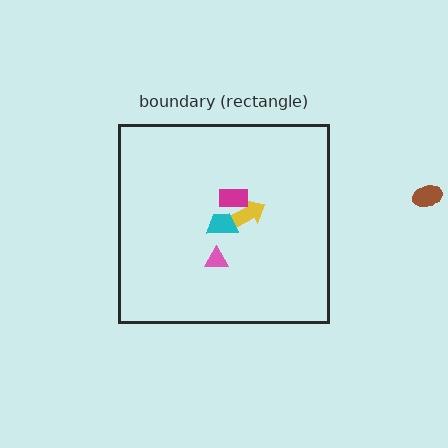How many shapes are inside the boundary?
4 inside, 1 outside.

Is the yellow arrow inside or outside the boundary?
Inside.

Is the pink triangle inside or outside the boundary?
Inside.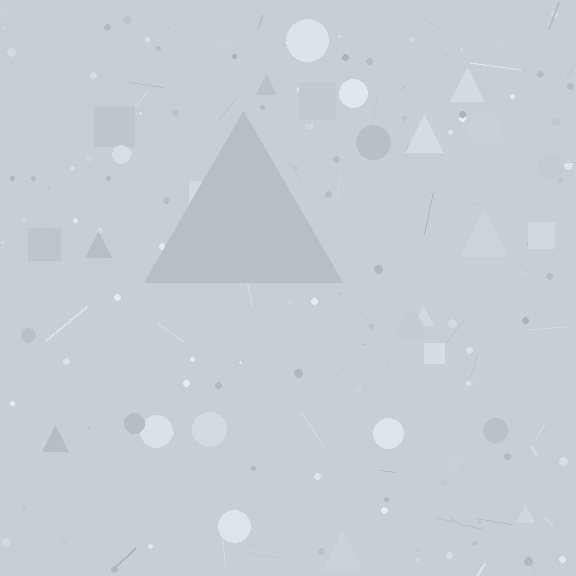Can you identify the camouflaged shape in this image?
The camouflaged shape is a triangle.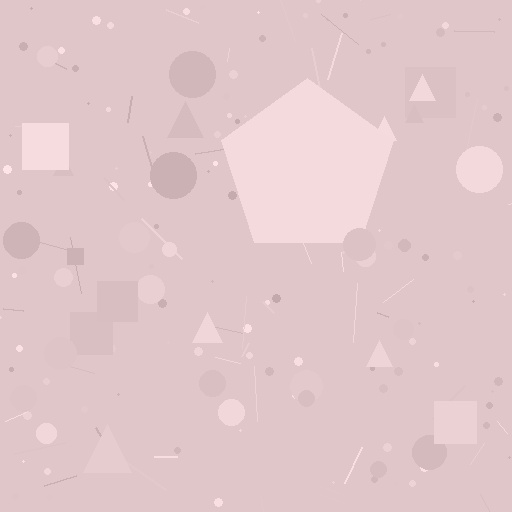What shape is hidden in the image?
A pentagon is hidden in the image.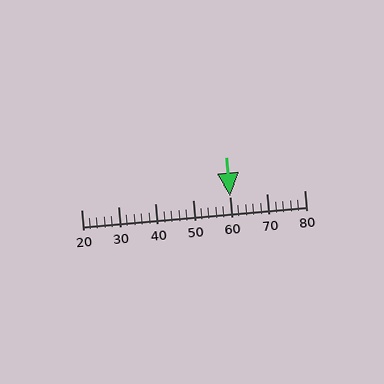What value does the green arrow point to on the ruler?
The green arrow points to approximately 60.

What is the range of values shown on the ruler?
The ruler shows values from 20 to 80.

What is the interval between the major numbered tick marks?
The major tick marks are spaced 10 units apart.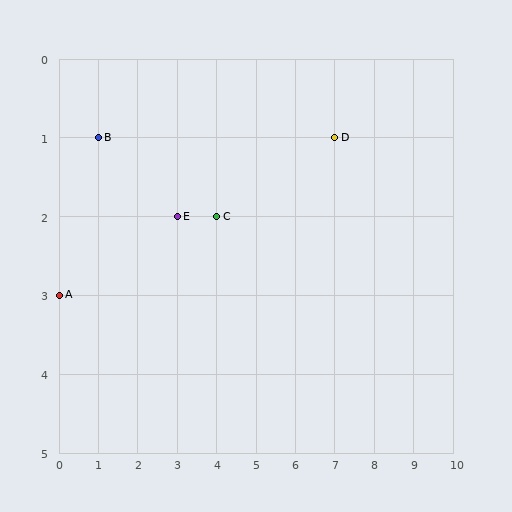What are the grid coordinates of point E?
Point E is at grid coordinates (3, 2).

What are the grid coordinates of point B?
Point B is at grid coordinates (1, 1).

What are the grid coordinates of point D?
Point D is at grid coordinates (7, 1).